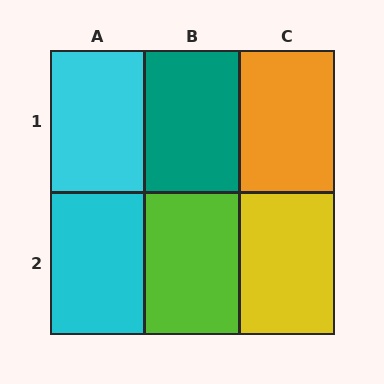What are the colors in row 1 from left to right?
Cyan, teal, orange.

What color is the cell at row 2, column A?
Cyan.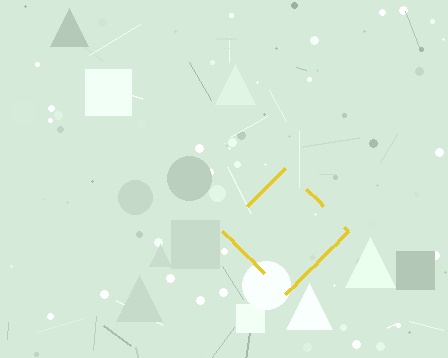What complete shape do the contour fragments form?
The contour fragments form a diamond.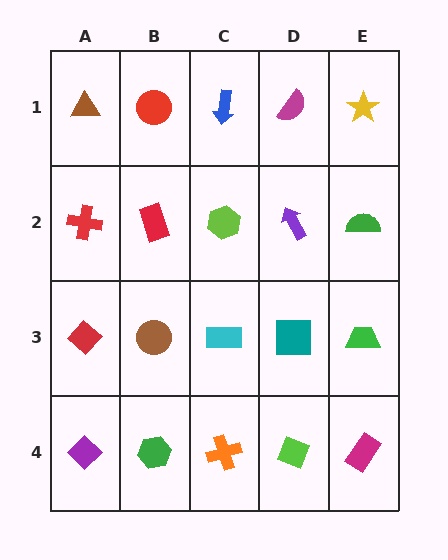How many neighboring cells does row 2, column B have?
4.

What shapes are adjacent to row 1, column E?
A green semicircle (row 2, column E), a magenta semicircle (row 1, column D).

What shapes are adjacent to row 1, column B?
A red rectangle (row 2, column B), a brown triangle (row 1, column A), a blue arrow (row 1, column C).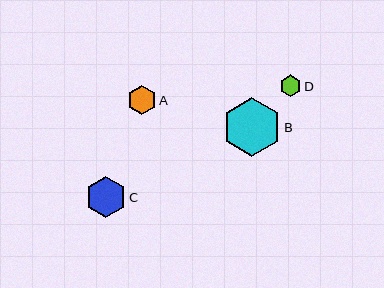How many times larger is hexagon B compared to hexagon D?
Hexagon B is approximately 2.7 times the size of hexagon D.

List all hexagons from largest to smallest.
From largest to smallest: B, C, A, D.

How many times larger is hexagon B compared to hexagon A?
Hexagon B is approximately 2.0 times the size of hexagon A.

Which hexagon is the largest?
Hexagon B is the largest with a size of approximately 59 pixels.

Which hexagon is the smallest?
Hexagon D is the smallest with a size of approximately 21 pixels.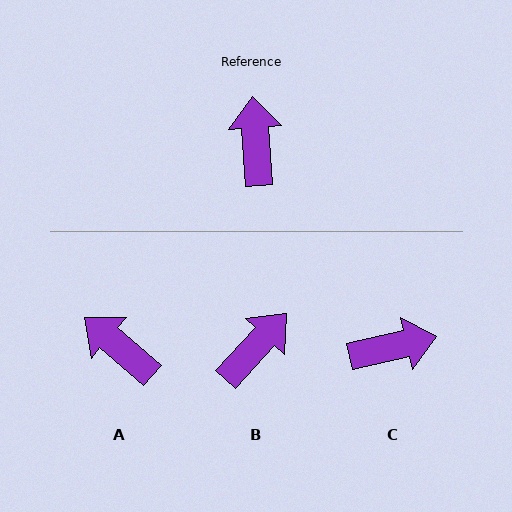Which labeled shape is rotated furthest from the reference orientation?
C, about 81 degrees away.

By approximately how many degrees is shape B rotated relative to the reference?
Approximately 47 degrees clockwise.